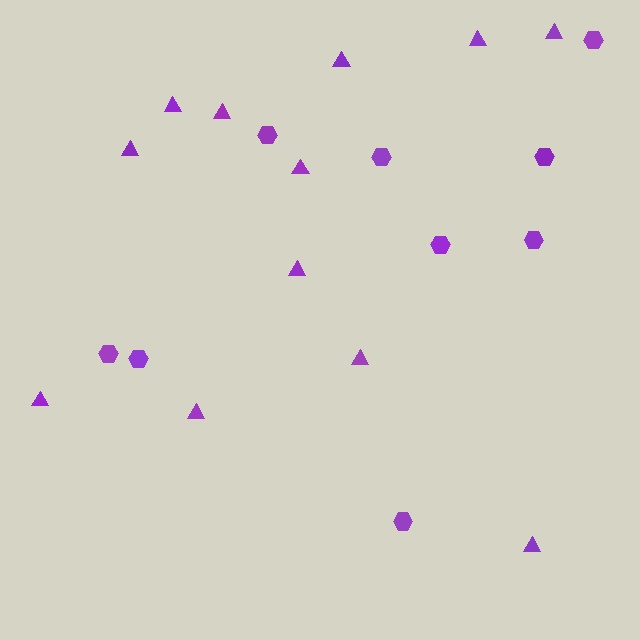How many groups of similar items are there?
There are 2 groups: one group of hexagons (9) and one group of triangles (12).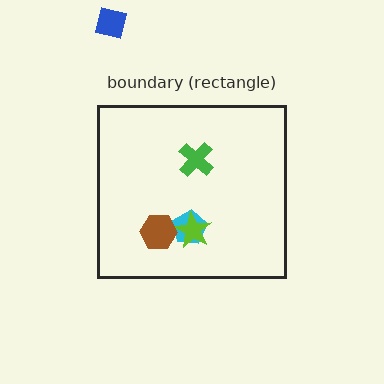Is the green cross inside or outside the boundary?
Inside.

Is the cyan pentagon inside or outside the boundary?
Inside.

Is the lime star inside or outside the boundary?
Inside.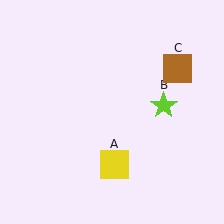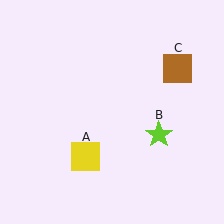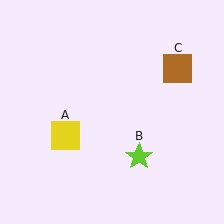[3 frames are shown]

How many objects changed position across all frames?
2 objects changed position: yellow square (object A), lime star (object B).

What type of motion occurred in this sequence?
The yellow square (object A), lime star (object B) rotated clockwise around the center of the scene.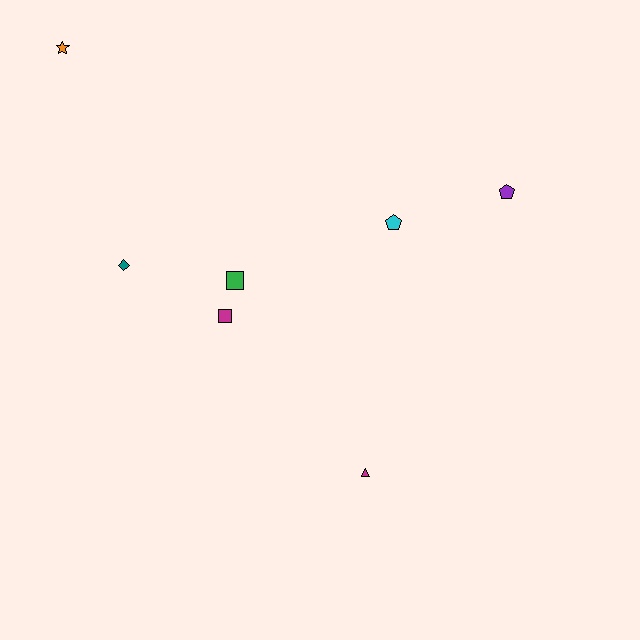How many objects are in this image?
There are 7 objects.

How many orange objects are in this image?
There is 1 orange object.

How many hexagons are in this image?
There are no hexagons.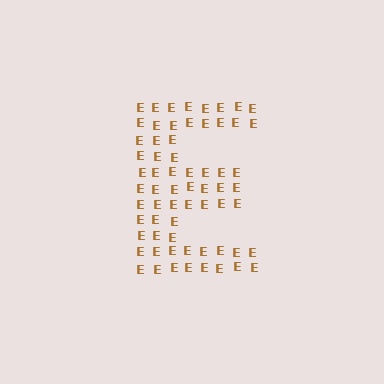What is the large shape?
The large shape is the letter E.